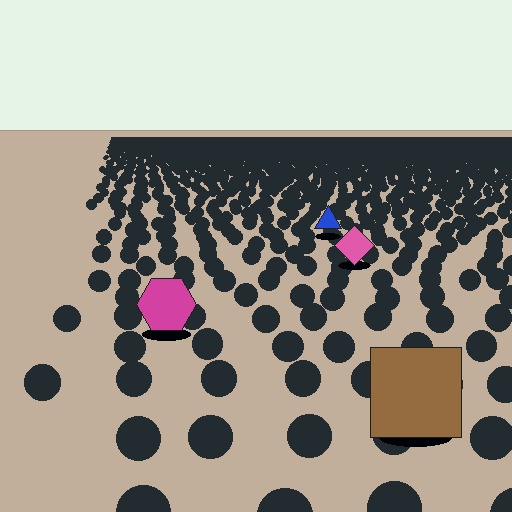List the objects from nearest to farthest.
From nearest to farthest: the brown square, the magenta hexagon, the pink diamond, the blue triangle.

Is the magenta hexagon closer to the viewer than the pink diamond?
Yes. The magenta hexagon is closer — you can tell from the texture gradient: the ground texture is coarser near it.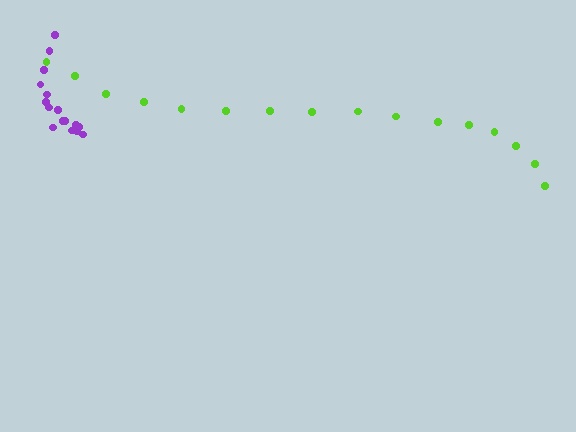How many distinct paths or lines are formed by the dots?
There are 2 distinct paths.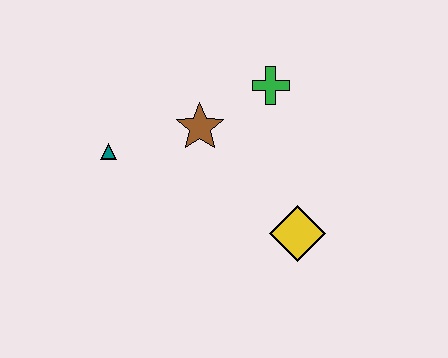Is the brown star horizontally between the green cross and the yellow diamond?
No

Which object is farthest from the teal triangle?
The yellow diamond is farthest from the teal triangle.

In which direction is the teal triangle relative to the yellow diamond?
The teal triangle is to the left of the yellow diamond.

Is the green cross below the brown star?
No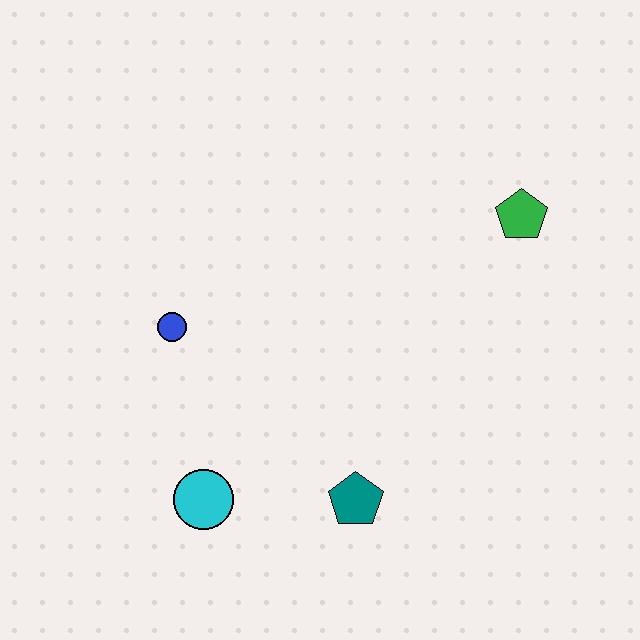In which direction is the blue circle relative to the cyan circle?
The blue circle is above the cyan circle.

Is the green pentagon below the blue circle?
No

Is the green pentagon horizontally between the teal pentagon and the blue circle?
No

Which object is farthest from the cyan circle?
The green pentagon is farthest from the cyan circle.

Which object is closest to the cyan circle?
The teal pentagon is closest to the cyan circle.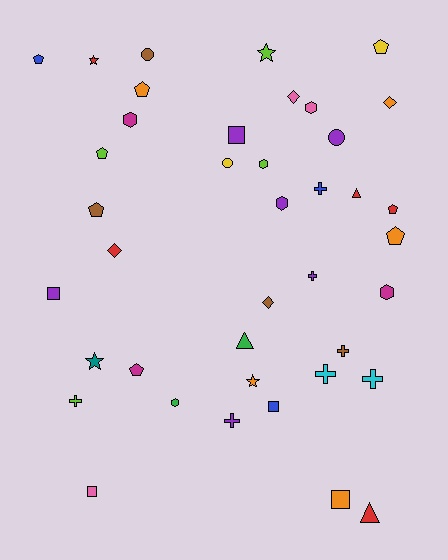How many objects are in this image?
There are 40 objects.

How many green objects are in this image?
There are 2 green objects.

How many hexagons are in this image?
There are 6 hexagons.